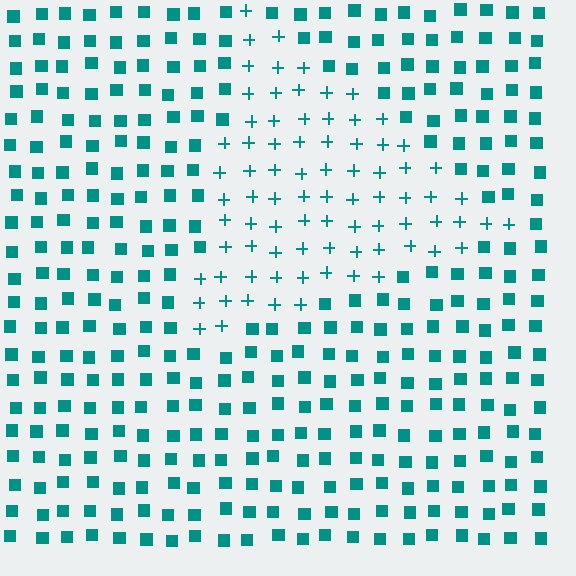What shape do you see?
I see a triangle.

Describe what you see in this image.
The image is filled with small teal elements arranged in a uniform grid. A triangle-shaped region contains plus signs, while the surrounding area contains squares. The boundary is defined purely by the change in element shape.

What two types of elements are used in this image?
The image uses plus signs inside the triangle region and squares outside it.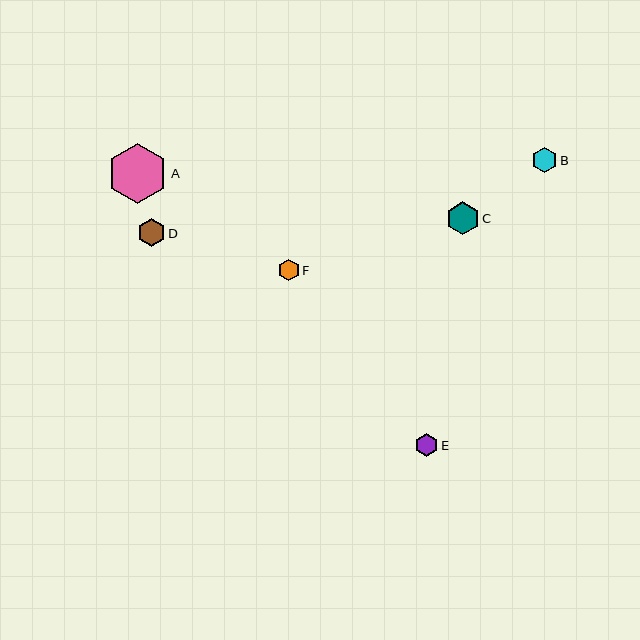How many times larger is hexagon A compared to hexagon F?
Hexagon A is approximately 2.9 times the size of hexagon F.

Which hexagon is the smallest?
Hexagon F is the smallest with a size of approximately 21 pixels.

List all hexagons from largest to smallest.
From largest to smallest: A, C, D, B, E, F.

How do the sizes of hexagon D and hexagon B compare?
Hexagon D and hexagon B are approximately the same size.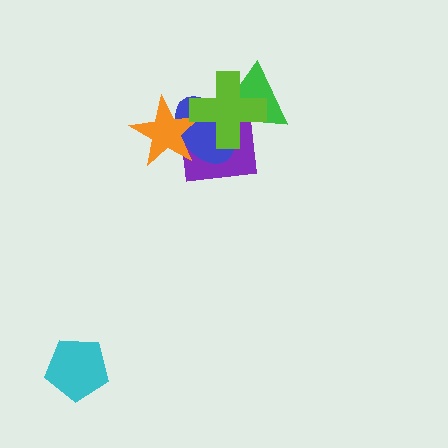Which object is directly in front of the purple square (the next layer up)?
The blue ellipse is directly in front of the purple square.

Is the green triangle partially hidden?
Yes, it is partially covered by another shape.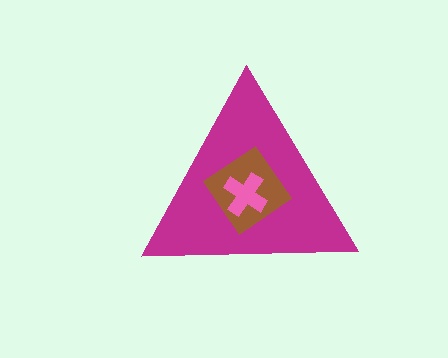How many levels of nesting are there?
3.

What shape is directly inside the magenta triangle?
The brown diamond.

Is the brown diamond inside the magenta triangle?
Yes.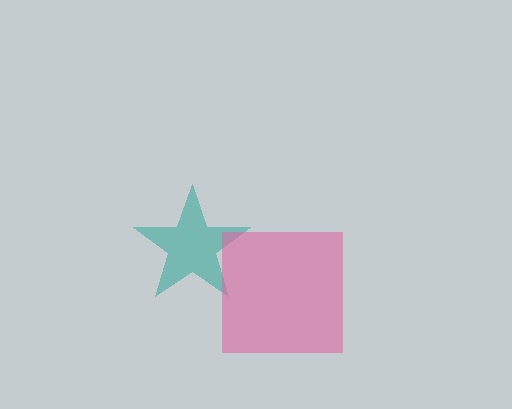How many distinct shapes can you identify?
There are 2 distinct shapes: a teal star, a pink square.